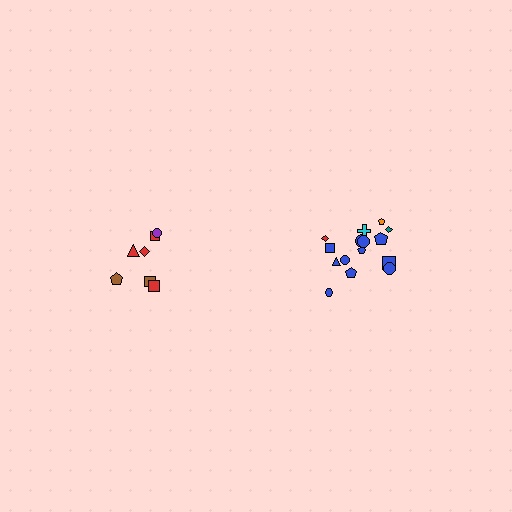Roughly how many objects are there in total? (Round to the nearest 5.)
Roughly 20 objects in total.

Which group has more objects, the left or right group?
The right group.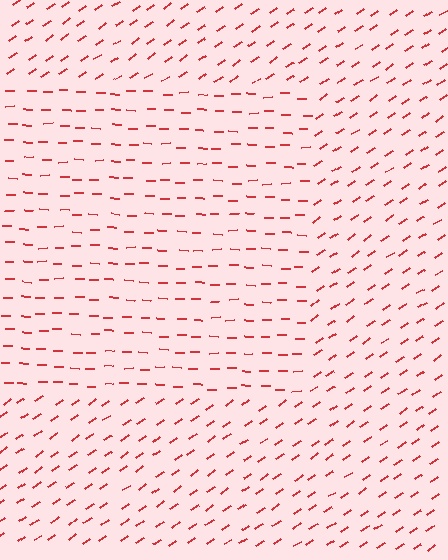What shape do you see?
I see a rectangle.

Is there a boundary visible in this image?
Yes, there is a texture boundary formed by a change in line orientation.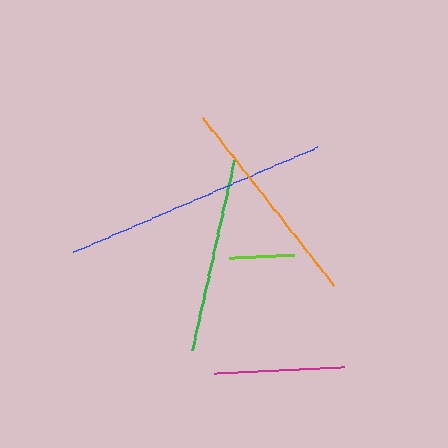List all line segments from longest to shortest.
From longest to shortest: blue, orange, green, magenta, lime.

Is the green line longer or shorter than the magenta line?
The green line is longer than the magenta line.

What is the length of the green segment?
The green segment is approximately 194 pixels long.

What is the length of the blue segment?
The blue segment is approximately 265 pixels long.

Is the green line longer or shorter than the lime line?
The green line is longer than the lime line.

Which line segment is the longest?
The blue line is the longest at approximately 265 pixels.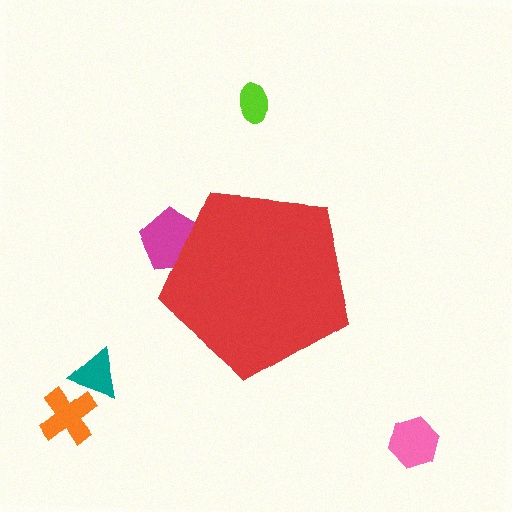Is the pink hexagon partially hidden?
No, the pink hexagon is fully visible.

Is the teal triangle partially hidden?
No, the teal triangle is fully visible.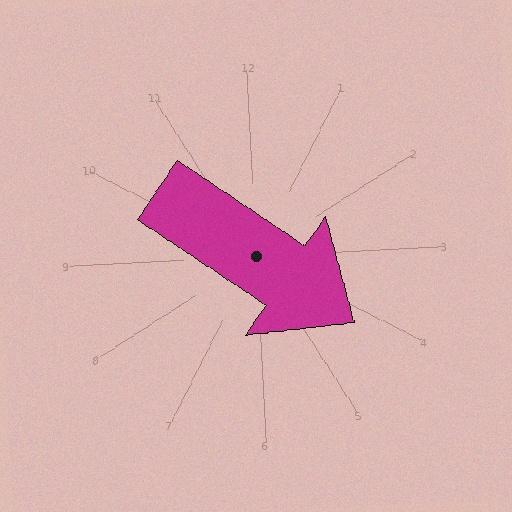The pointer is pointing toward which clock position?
Roughly 4 o'clock.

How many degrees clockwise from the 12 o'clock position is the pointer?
Approximately 127 degrees.